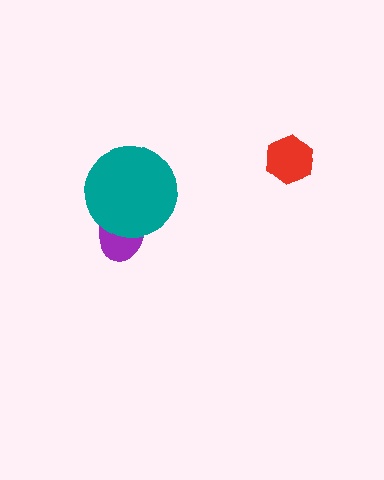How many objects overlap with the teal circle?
1 object overlaps with the teal circle.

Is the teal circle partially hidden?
No, no other shape covers it.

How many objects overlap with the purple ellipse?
1 object overlaps with the purple ellipse.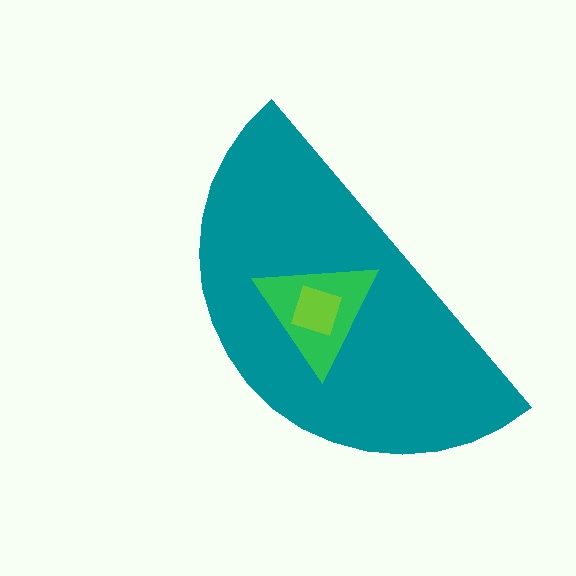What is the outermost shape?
The teal semicircle.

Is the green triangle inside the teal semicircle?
Yes.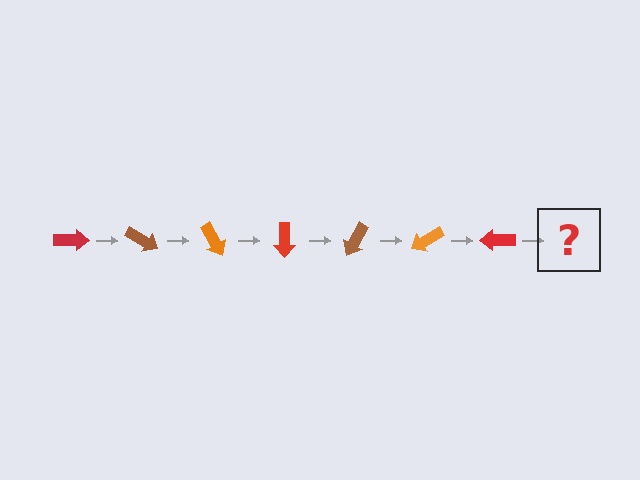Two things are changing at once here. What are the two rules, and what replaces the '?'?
The two rules are that it rotates 30 degrees each step and the color cycles through red, brown, and orange. The '?' should be a brown arrow, rotated 210 degrees from the start.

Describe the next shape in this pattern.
It should be a brown arrow, rotated 210 degrees from the start.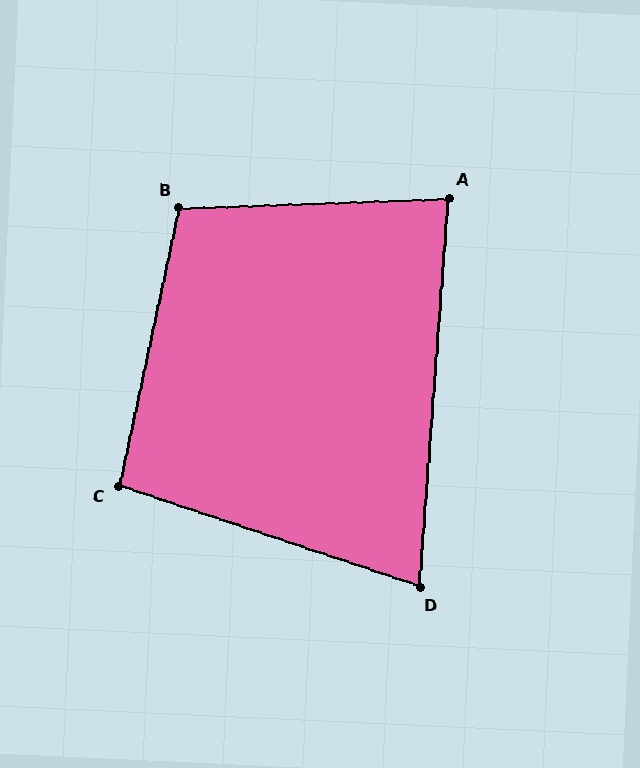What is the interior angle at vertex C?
Approximately 96 degrees (obtuse).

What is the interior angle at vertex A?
Approximately 84 degrees (acute).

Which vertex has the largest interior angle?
B, at approximately 104 degrees.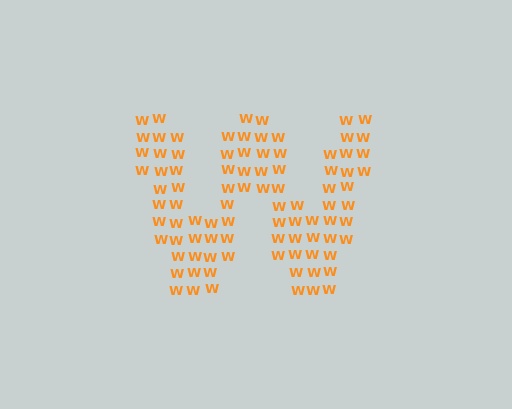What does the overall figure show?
The overall figure shows the letter W.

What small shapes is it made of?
It is made of small letter W's.